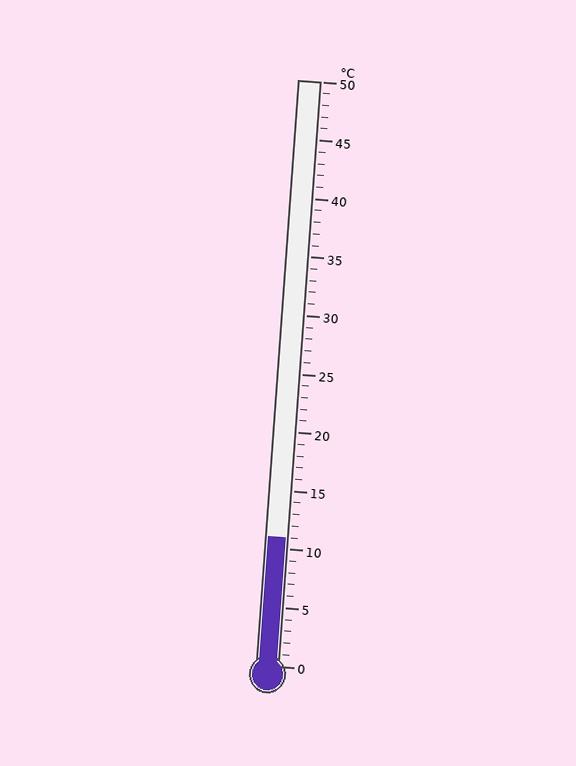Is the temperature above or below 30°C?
The temperature is below 30°C.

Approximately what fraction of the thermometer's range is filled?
The thermometer is filled to approximately 20% of its range.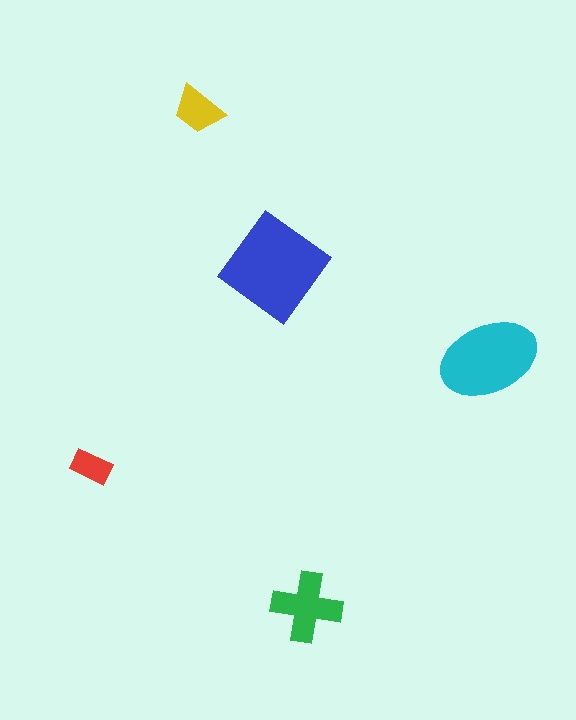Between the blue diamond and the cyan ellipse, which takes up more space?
The blue diamond.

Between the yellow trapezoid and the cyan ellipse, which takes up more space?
The cyan ellipse.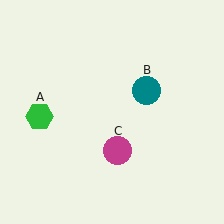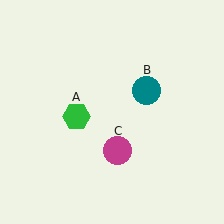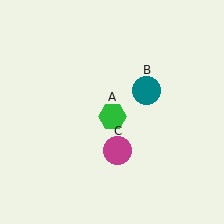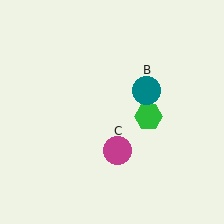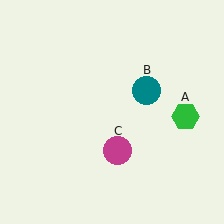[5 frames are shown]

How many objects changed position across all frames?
1 object changed position: green hexagon (object A).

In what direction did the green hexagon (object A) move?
The green hexagon (object A) moved right.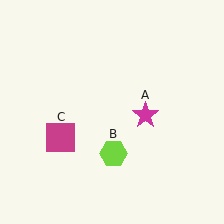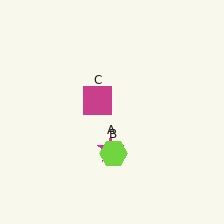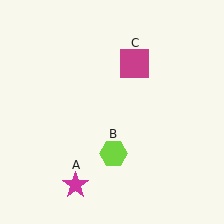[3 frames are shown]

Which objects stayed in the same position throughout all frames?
Lime hexagon (object B) remained stationary.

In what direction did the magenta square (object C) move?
The magenta square (object C) moved up and to the right.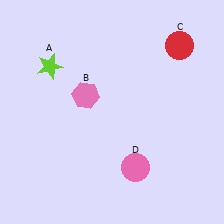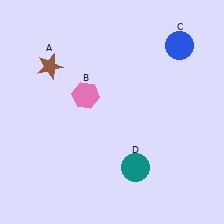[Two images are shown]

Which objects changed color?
A changed from lime to brown. C changed from red to blue. D changed from pink to teal.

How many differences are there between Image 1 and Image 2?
There are 3 differences between the two images.